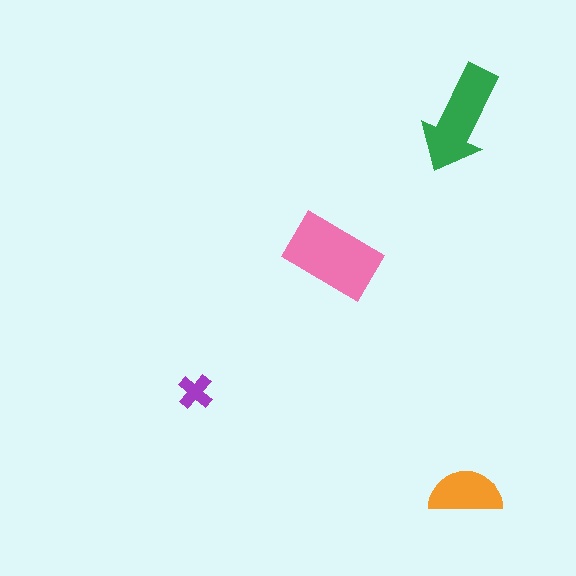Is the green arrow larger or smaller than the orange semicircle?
Larger.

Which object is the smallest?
The purple cross.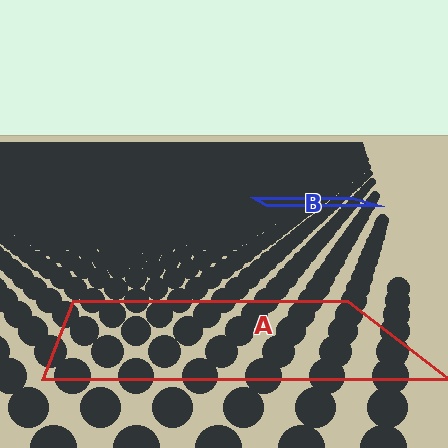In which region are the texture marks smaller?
The texture marks are smaller in region B, because it is farther away.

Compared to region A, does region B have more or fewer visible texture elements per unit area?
Region B has more texture elements per unit area — they are packed more densely because it is farther away.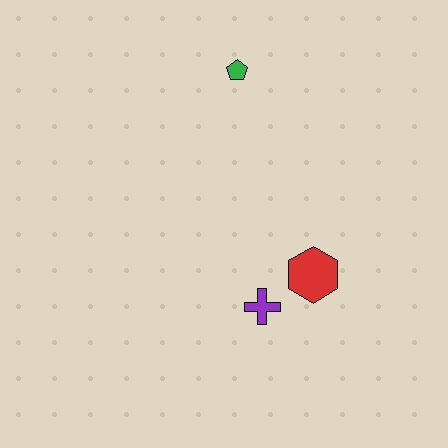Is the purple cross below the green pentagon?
Yes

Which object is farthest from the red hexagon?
The green pentagon is farthest from the red hexagon.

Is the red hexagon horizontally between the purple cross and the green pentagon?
No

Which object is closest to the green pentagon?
The red hexagon is closest to the green pentagon.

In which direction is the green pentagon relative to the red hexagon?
The green pentagon is above the red hexagon.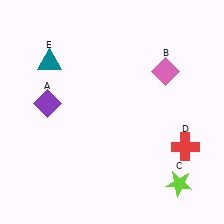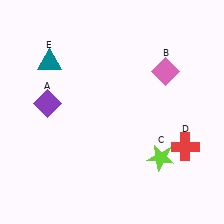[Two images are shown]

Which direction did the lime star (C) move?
The lime star (C) moved up.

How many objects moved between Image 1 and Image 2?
1 object moved between the two images.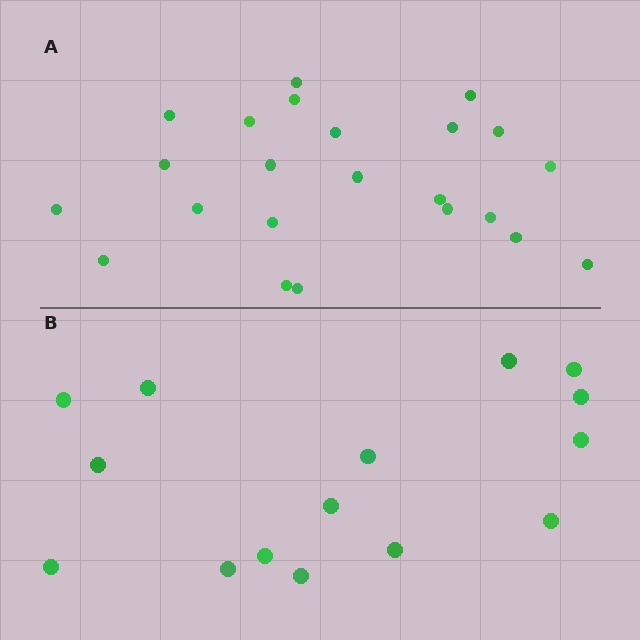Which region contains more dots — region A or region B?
Region A (the top region) has more dots.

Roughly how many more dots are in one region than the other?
Region A has roughly 8 or so more dots than region B.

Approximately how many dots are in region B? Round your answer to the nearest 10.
About 20 dots. (The exact count is 15, which rounds to 20.)